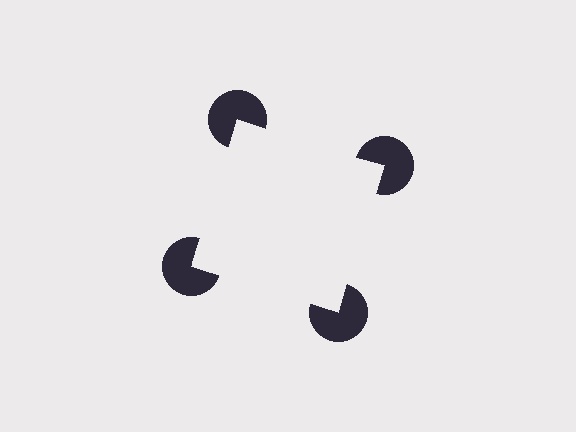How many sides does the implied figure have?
4 sides.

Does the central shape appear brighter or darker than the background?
It typically appears slightly brighter than the background, even though no actual brightness change is drawn.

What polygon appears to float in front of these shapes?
An illusory square — its edges are inferred from the aligned wedge cuts in the pac-man discs, not physically drawn.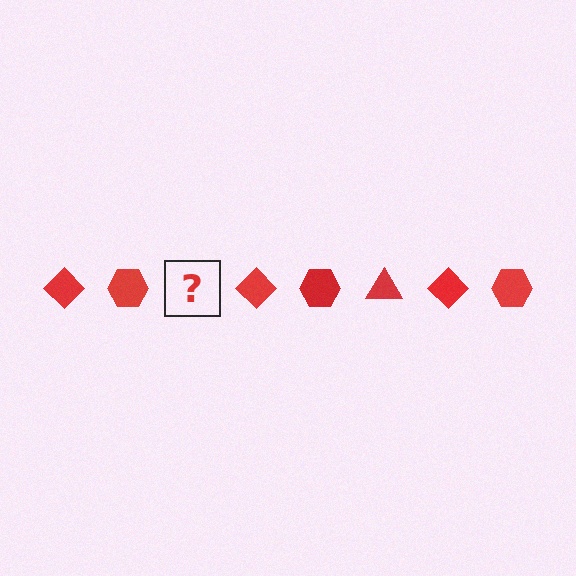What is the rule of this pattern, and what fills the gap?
The rule is that the pattern cycles through diamond, hexagon, triangle shapes in red. The gap should be filled with a red triangle.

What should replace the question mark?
The question mark should be replaced with a red triangle.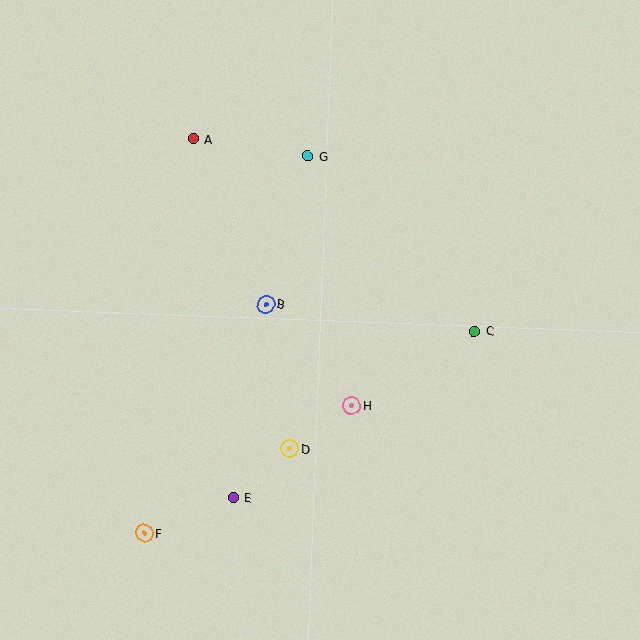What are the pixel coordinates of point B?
Point B is at (266, 304).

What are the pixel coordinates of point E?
Point E is at (233, 498).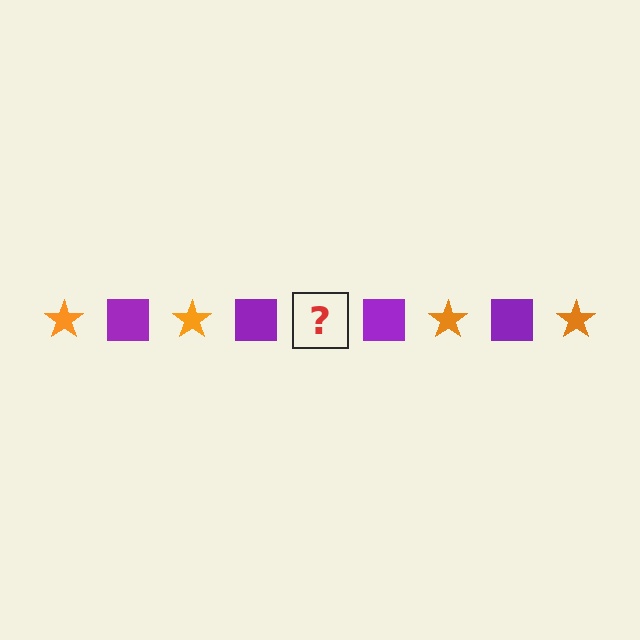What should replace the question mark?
The question mark should be replaced with an orange star.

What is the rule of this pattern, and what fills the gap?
The rule is that the pattern alternates between orange star and purple square. The gap should be filled with an orange star.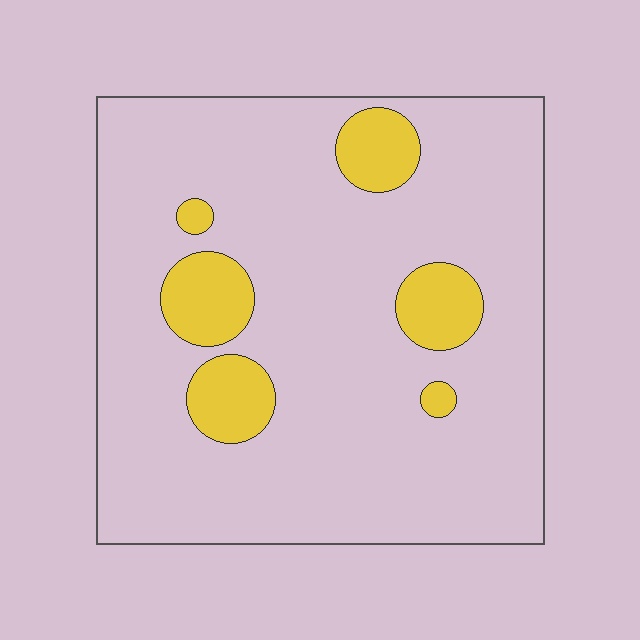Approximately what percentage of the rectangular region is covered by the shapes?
Approximately 15%.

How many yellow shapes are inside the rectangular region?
6.